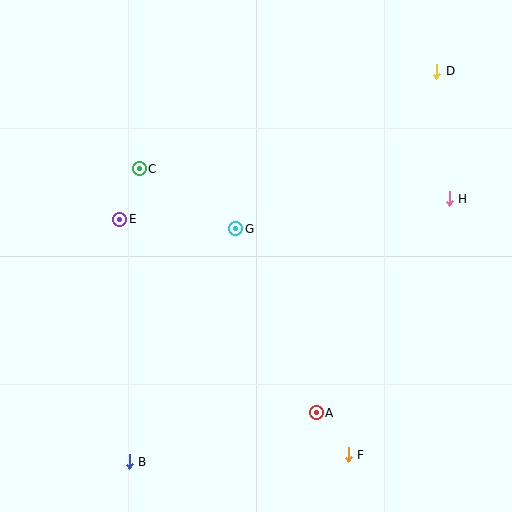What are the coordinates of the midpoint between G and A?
The midpoint between G and A is at (276, 321).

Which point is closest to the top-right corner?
Point D is closest to the top-right corner.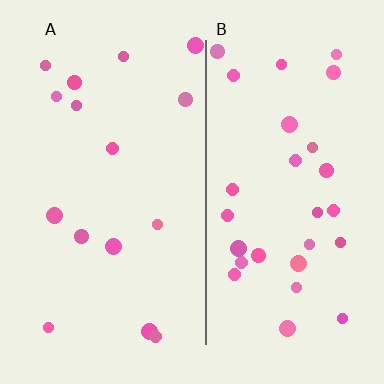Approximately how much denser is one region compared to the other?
Approximately 1.9× — region B over region A.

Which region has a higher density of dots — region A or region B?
B (the right).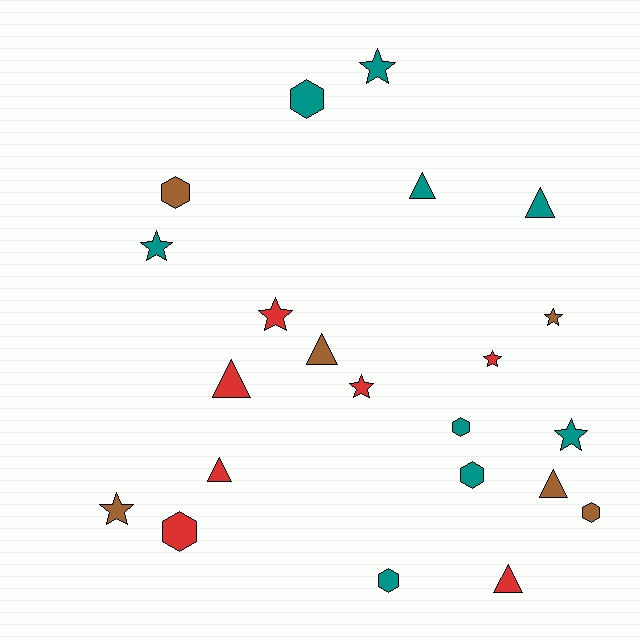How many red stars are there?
There are 3 red stars.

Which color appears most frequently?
Teal, with 9 objects.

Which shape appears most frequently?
Star, with 8 objects.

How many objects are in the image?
There are 22 objects.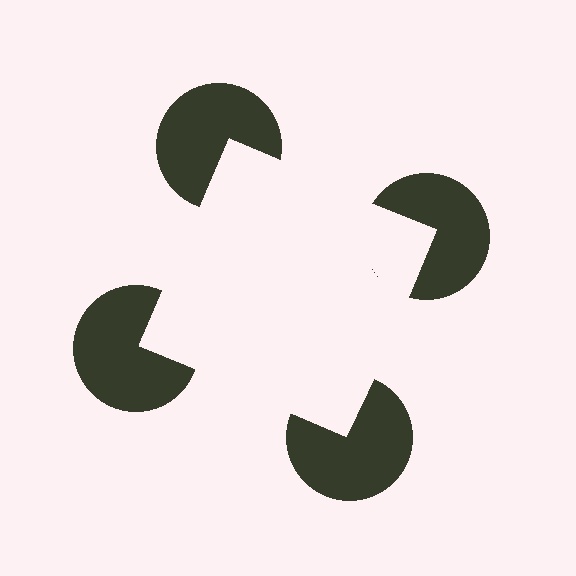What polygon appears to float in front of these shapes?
An illusory square — its edges are inferred from the aligned wedge cuts in the pac-man discs, not physically drawn.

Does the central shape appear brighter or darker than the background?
It typically appears slightly brighter than the background, even though no actual brightness change is drawn.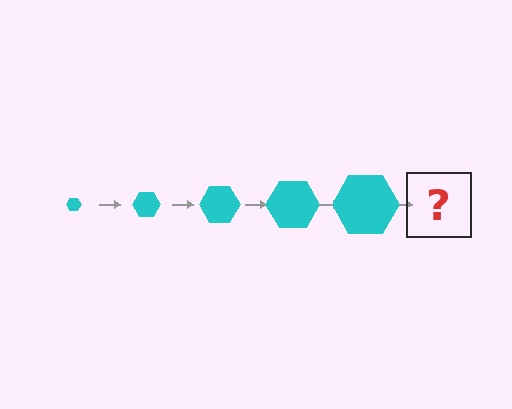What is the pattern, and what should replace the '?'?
The pattern is that the hexagon gets progressively larger each step. The '?' should be a cyan hexagon, larger than the previous one.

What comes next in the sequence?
The next element should be a cyan hexagon, larger than the previous one.